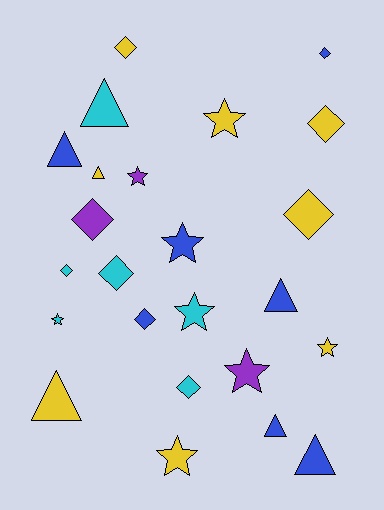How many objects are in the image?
There are 24 objects.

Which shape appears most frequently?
Diamond, with 9 objects.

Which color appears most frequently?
Yellow, with 8 objects.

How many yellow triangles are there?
There are 2 yellow triangles.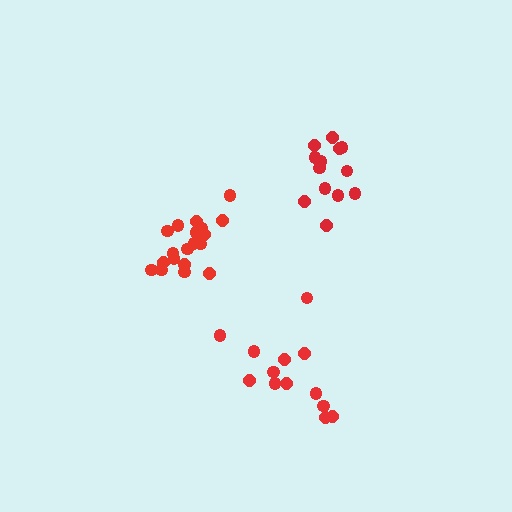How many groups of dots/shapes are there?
There are 3 groups.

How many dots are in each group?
Group 1: 19 dots, Group 2: 13 dots, Group 3: 13 dots (45 total).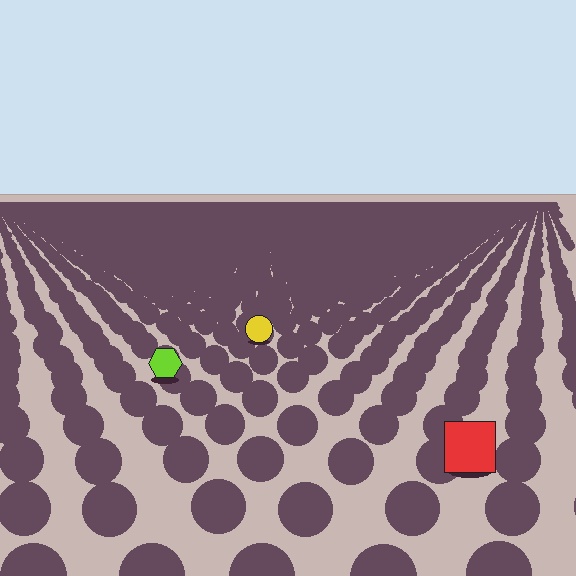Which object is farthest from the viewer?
The yellow circle is farthest from the viewer. It appears smaller and the ground texture around it is denser.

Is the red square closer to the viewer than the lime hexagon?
Yes. The red square is closer — you can tell from the texture gradient: the ground texture is coarser near it.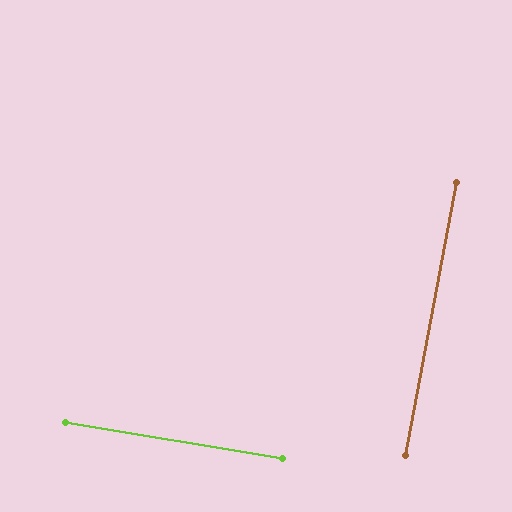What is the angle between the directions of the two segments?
Approximately 89 degrees.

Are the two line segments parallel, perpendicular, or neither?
Perpendicular — they meet at approximately 89°.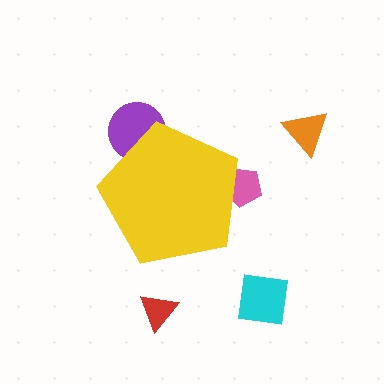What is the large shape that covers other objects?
A yellow pentagon.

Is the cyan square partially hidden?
No, the cyan square is fully visible.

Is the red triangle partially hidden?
No, the red triangle is fully visible.